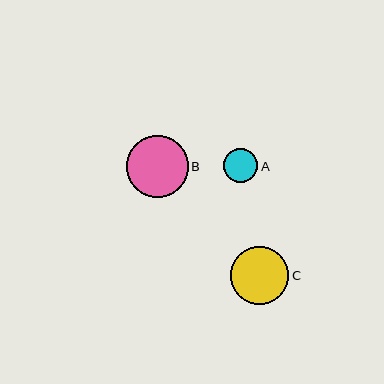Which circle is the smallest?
Circle A is the smallest with a size of approximately 34 pixels.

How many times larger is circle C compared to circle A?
Circle C is approximately 1.7 times the size of circle A.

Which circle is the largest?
Circle B is the largest with a size of approximately 62 pixels.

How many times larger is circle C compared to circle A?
Circle C is approximately 1.7 times the size of circle A.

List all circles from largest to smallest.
From largest to smallest: B, C, A.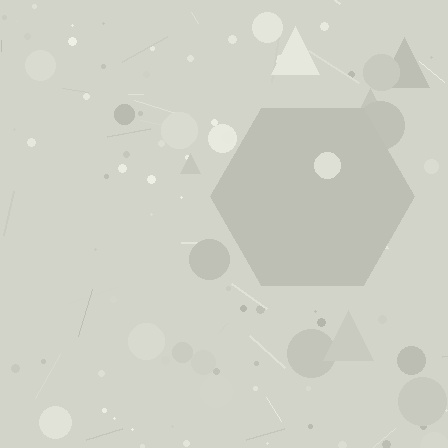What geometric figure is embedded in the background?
A hexagon is embedded in the background.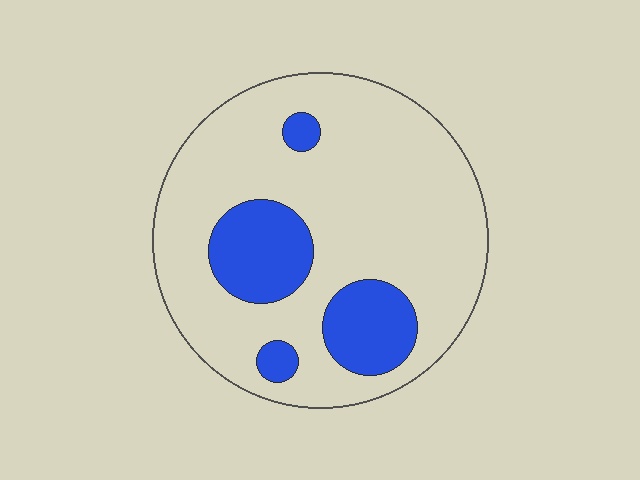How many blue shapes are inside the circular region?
4.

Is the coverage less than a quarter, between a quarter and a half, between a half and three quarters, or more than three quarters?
Less than a quarter.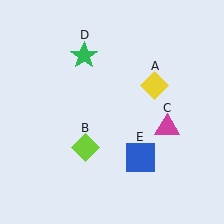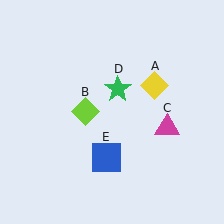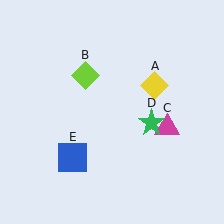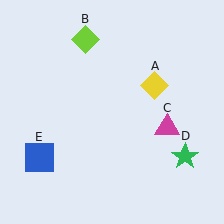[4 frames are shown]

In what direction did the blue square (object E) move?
The blue square (object E) moved left.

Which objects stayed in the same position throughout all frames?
Yellow diamond (object A) and magenta triangle (object C) remained stationary.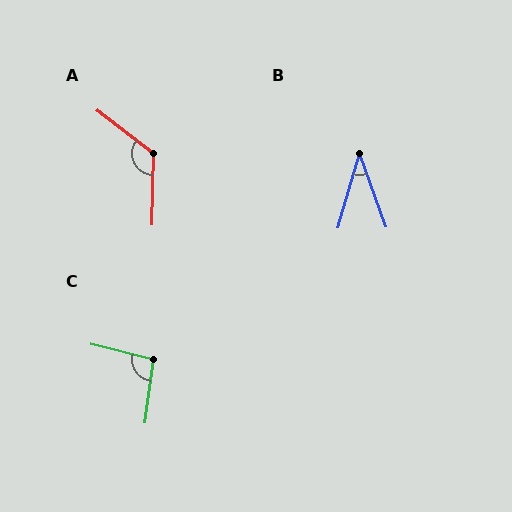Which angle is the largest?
A, at approximately 126 degrees.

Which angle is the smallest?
B, at approximately 36 degrees.